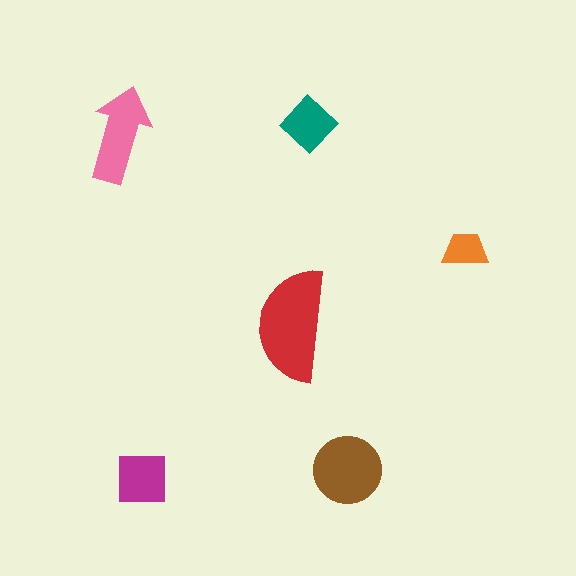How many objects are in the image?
There are 6 objects in the image.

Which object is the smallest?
The orange trapezoid.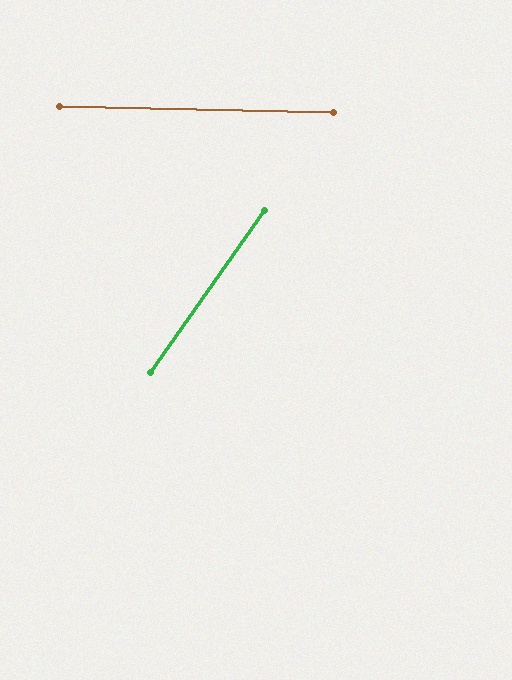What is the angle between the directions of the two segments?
Approximately 56 degrees.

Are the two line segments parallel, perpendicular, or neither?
Neither parallel nor perpendicular — they differ by about 56°.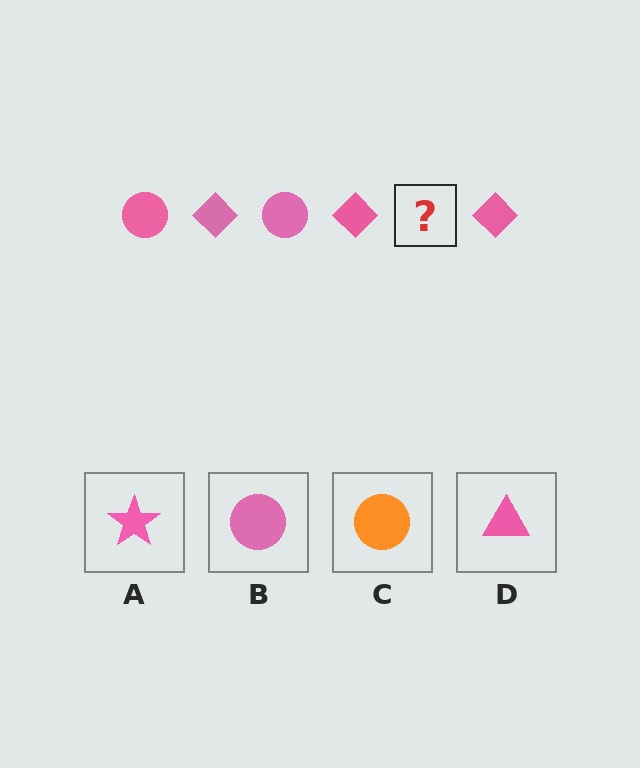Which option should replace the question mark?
Option B.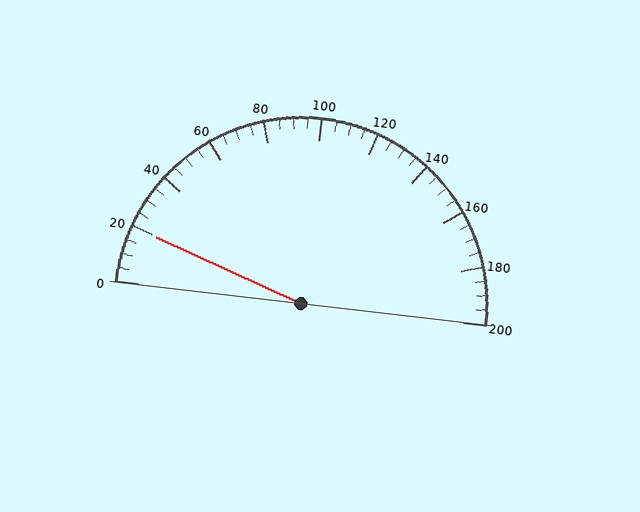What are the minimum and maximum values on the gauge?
The gauge ranges from 0 to 200.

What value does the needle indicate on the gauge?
The needle indicates approximately 20.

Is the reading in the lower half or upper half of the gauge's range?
The reading is in the lower half of the range (0 to 200).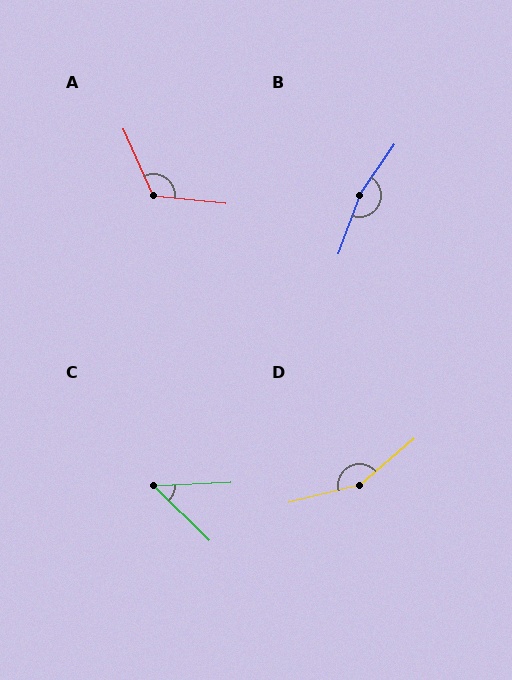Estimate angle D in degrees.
Approximately 153 degrees.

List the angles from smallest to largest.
C (47°), A (120°), D (153°), B (166°).